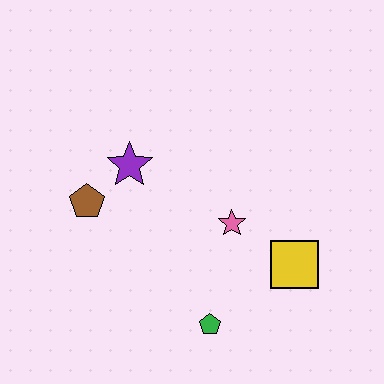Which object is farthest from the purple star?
The yellow square is farthest from the purple star.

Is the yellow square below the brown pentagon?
Yes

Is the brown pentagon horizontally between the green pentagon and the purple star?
No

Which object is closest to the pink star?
The yellow square is closest to the pink star.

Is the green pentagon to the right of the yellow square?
No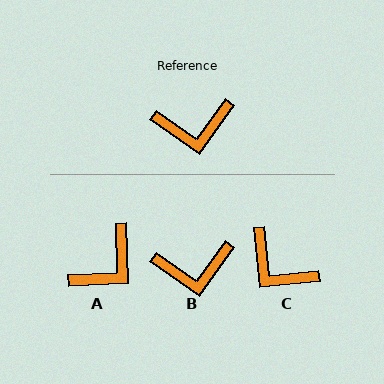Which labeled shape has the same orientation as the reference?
B.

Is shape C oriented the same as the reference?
No, it is off by about 48 degrees.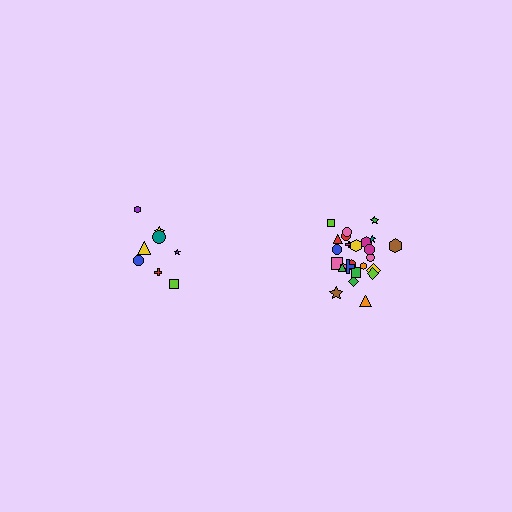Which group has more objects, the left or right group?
The right group.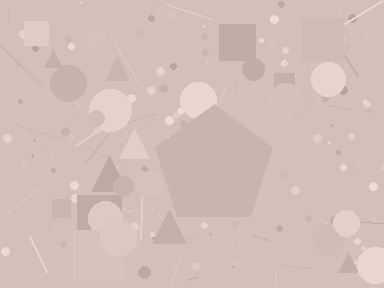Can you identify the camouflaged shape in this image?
The camouflaged shape is a pentagon.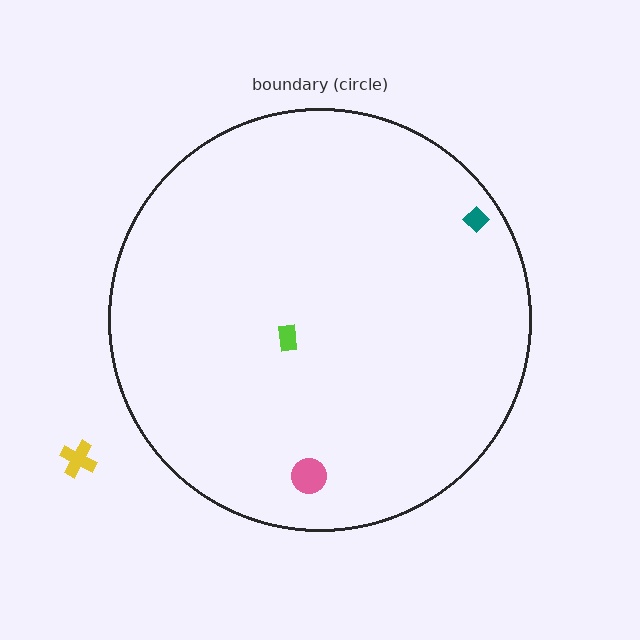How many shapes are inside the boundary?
3 inside, 1 outside.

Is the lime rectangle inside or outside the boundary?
Inside.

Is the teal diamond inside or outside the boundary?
Inside.